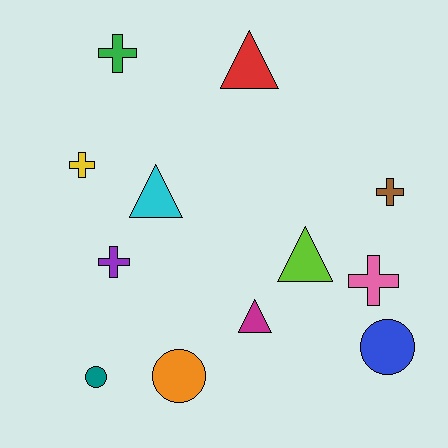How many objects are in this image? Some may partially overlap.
There are 12 objects.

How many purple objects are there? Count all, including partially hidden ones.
There is 1 purple object.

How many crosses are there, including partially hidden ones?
There are 5 crosses.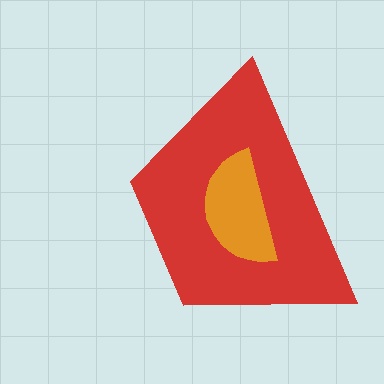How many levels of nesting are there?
2.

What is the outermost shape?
The red trapezoid.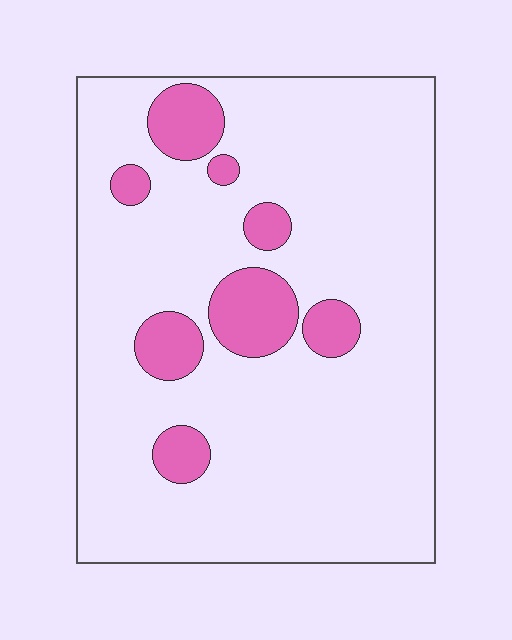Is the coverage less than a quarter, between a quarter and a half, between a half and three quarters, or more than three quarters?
Less than a quarter.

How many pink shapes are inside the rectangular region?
8.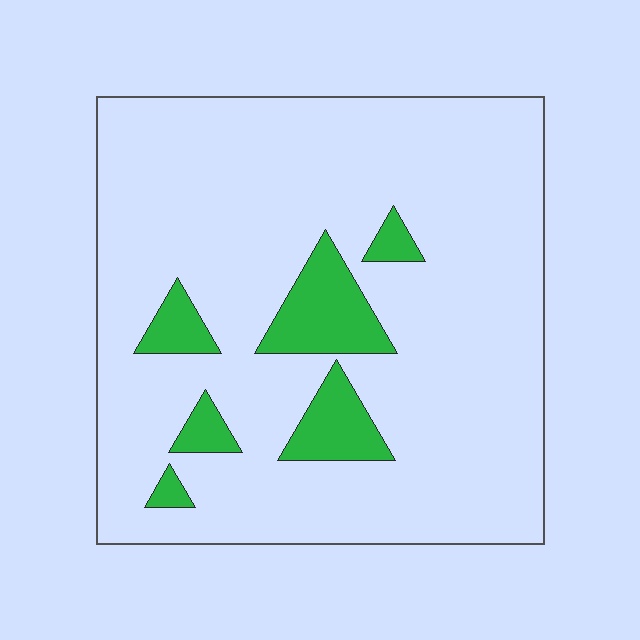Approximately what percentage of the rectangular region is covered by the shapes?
Approximately 10%.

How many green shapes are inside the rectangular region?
6.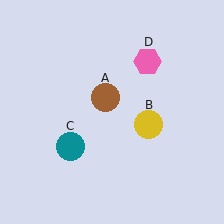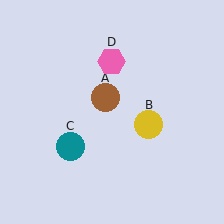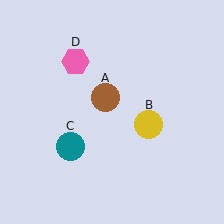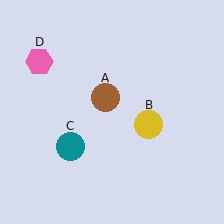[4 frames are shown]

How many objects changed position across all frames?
1 object changed position: pink hexagon (object D).